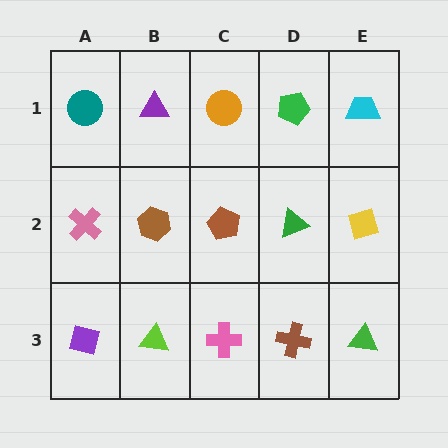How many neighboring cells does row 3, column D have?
3.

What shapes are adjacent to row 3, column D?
A green triangle (row 2, column D), a pink cross (row 3, column C), a green triangle (row 3, column E).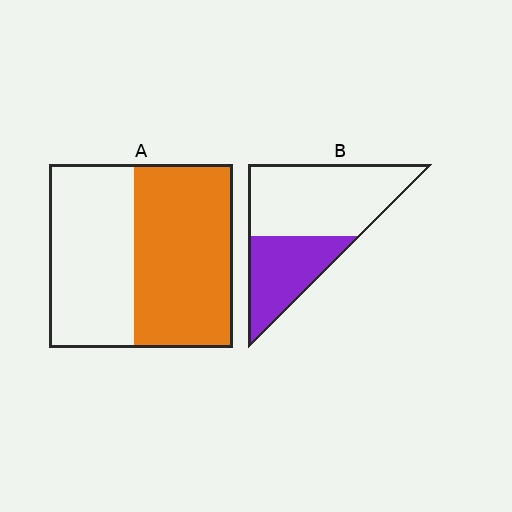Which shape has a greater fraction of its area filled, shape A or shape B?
Shape A.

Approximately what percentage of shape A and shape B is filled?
A is approximately 55% and B is approximately 35%.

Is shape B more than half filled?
No.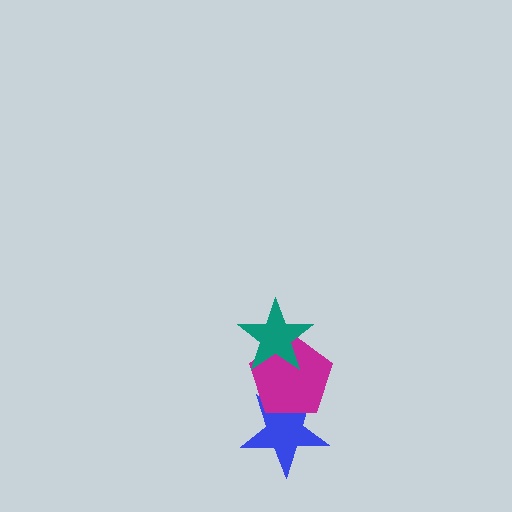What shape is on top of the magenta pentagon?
The teal star is on top of the magenta pentagon.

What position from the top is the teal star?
The teal star is 1st from the top.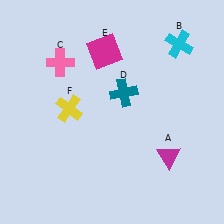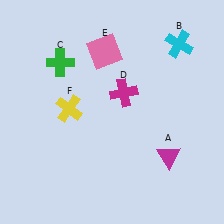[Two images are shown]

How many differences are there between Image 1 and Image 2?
There are 3 differences between the two images.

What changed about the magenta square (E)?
In Image 1, E is magenta. In Image 2, it changed to pink.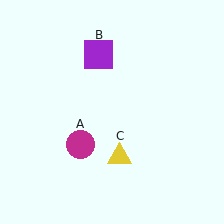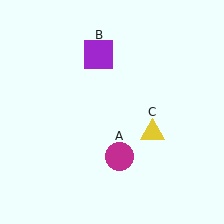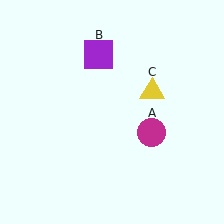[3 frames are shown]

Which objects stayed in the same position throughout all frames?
Purple square (object B) remained stationary.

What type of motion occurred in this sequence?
The magenta circle (object A), yellow triangle (object C) rotated counterclockwise around the center of the scene.